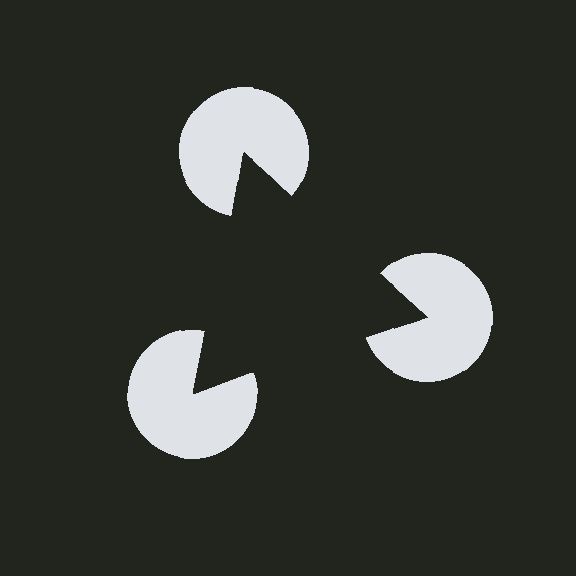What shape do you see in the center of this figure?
An illusory triangle — its edges are inferred from the aligned wedge cuts in the pac-man discs, not physically drawn.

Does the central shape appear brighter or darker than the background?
It typically appears slightly darker than the background, even though no actual brightness change is drawn.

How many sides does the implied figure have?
3 sides.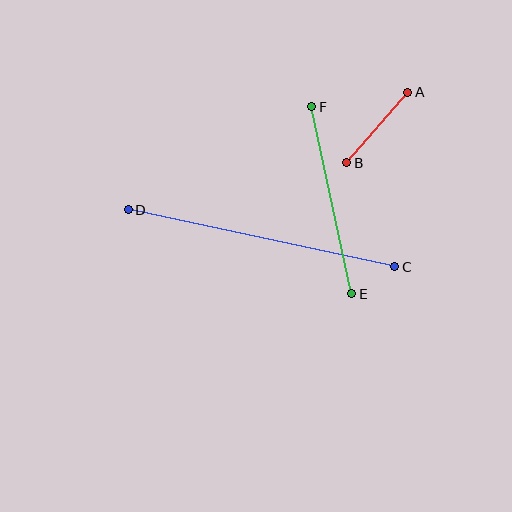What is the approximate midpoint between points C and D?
The midpoint is at approximately (261, 238) pixels.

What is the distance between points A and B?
The distance is approximately 93 pixels.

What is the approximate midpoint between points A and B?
The midpoint is at approximately (377, 128) pixels.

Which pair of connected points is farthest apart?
Points C and D are farthest apart.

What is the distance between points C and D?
The distance is approximately 273 pixels.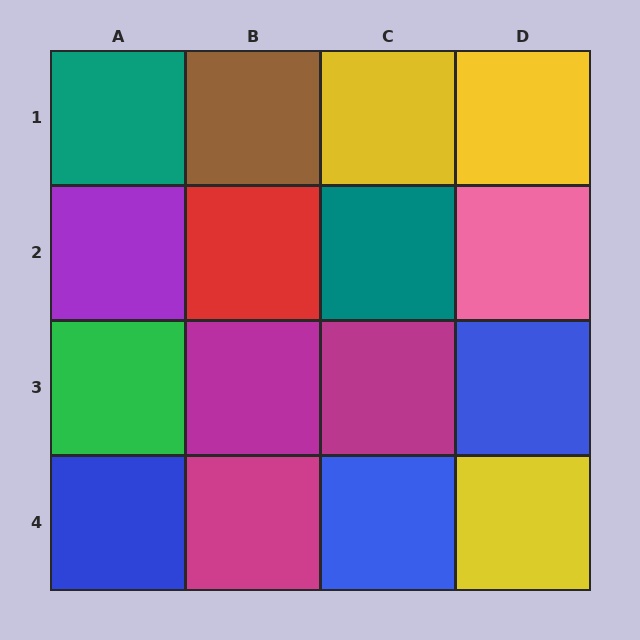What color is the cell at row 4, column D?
Yellow.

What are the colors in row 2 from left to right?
Purple, red, teal, pink.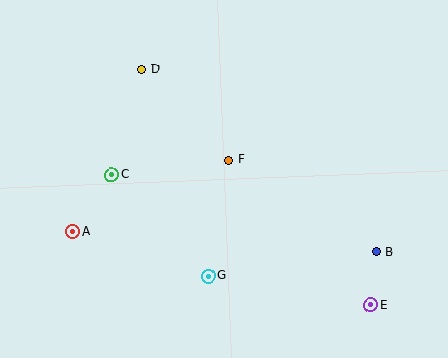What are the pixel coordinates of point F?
Point F is at (229, 160).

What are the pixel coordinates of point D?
Point D is at (141, 69).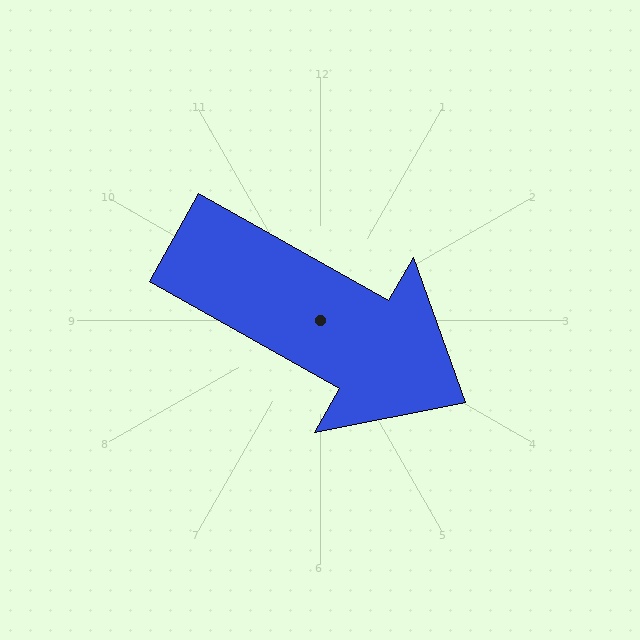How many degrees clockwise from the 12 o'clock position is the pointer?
Approximately 120 degrees.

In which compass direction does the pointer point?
Southeast.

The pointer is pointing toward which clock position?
Roughly 4 o'clock.